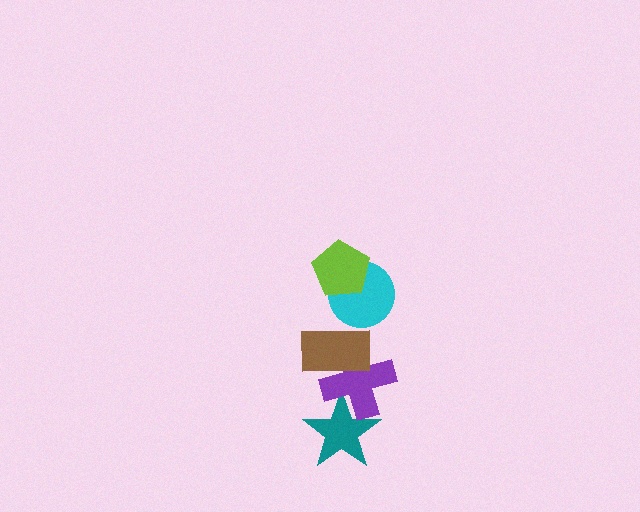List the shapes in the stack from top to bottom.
From top to bottom: the lime pentagon, the cyan circle, the brown rectangle, the purple cross, the teal star.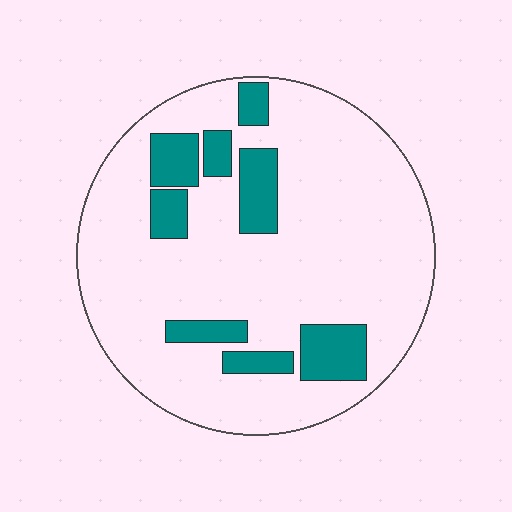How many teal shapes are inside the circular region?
8.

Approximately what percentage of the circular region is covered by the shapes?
Approximately 20%.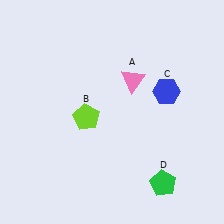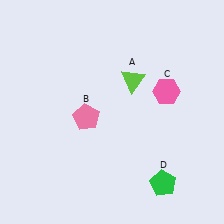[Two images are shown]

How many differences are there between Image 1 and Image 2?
There are 3 differences between the two images.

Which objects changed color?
A changed from pink to lime. B changed from lime to pink. C changed from blue to pink.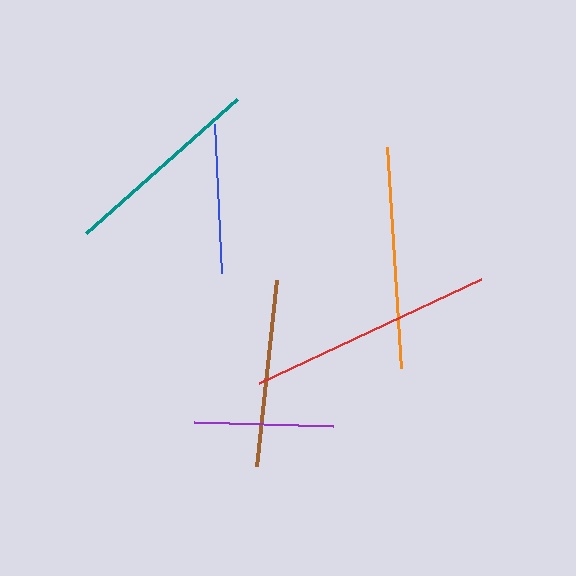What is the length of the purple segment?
The purple segment is approximately 139 pixels long.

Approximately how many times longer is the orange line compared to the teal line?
The orange line is approximately 1.1 times the length of the teal line.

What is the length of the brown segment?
The brown segment is approximately 187 pixels long.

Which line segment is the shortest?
The purple line is the shortest at approximately 139 pixels.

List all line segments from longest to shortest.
From longest to shortest: red, orange, teal, brown, blue, purple.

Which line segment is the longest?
The red line is the longest at approximately 246 pixels.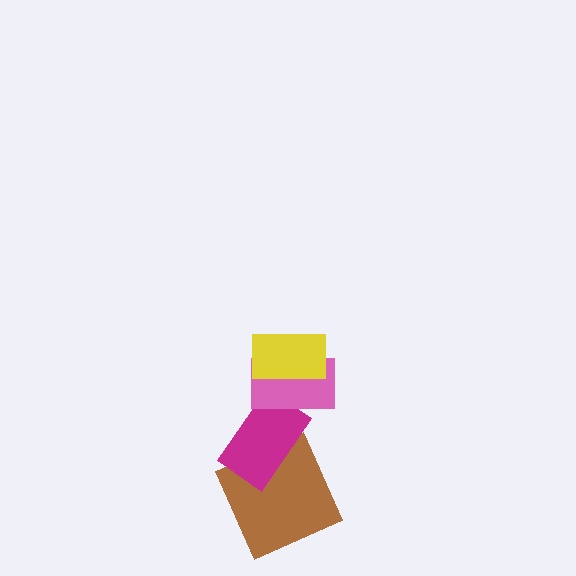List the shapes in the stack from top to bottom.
From top to bottom: the yellow rectangle, the pink rectangle, the magenta rectangle, the brown square.